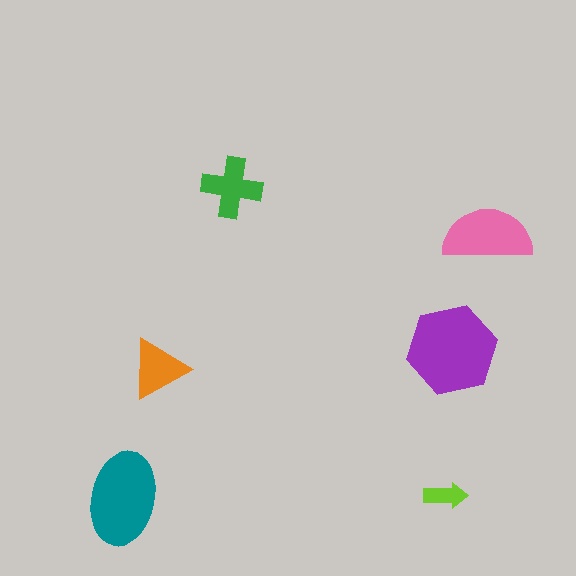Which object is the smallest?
The lime arrow.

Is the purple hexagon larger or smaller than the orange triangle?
Larger.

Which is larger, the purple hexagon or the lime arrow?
The purple hexagon.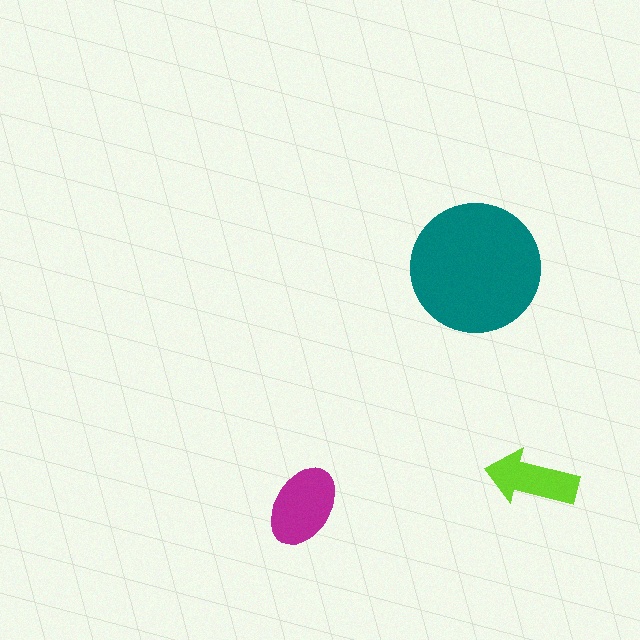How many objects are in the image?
There are 3 objects in the image.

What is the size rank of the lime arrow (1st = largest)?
3rd.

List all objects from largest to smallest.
The teal circle, the magenta ellipse, the lime arrow.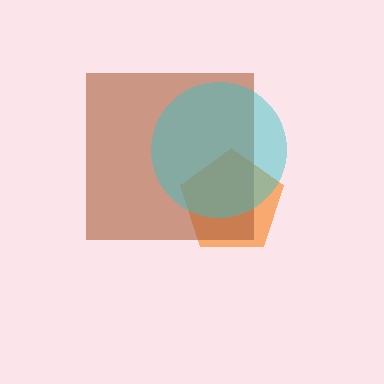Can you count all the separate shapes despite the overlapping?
Yes, there are 3 separate shapes.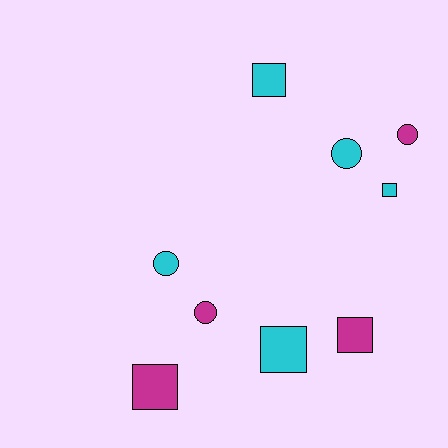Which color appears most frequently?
Cyan, with 5 objects.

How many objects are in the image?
There are 9 objects.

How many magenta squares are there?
There are 2 magenta squares.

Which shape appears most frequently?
Square, with 5 objects.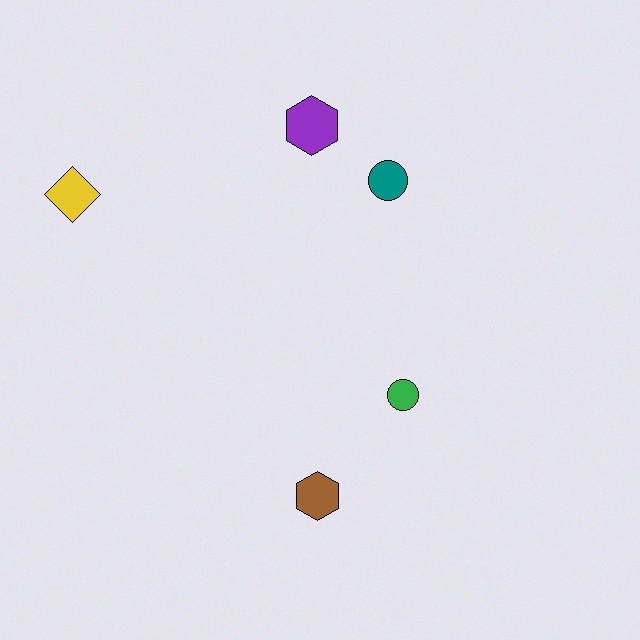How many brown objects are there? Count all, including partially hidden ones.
There is 1 brown object.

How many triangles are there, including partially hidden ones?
There are no triangles.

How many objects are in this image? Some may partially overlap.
There are 5 objects.